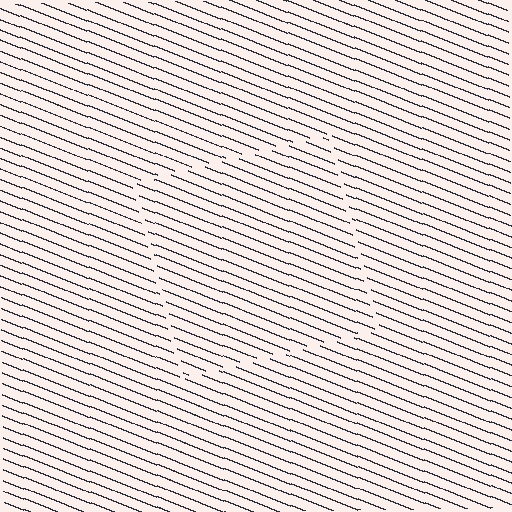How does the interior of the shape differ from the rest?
The interior of the shape contains the same grating, shifted by half a period — the contour is defined by the phase discontinuity where line-ends from the inner and outer gratings abut.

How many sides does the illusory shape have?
4 sides — the line-ends trace a square.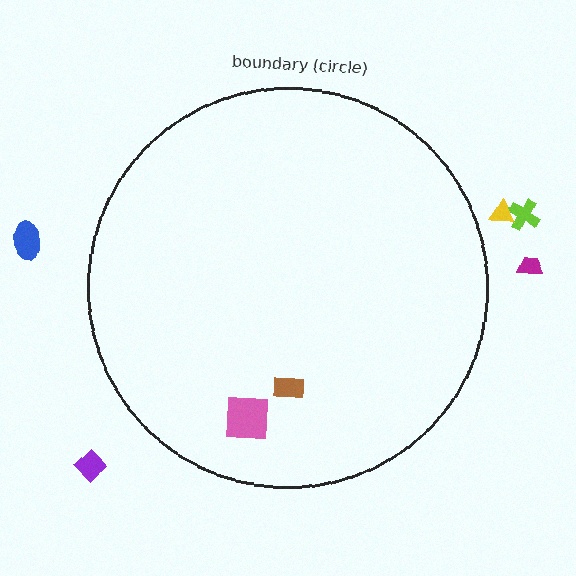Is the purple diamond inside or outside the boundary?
Outside.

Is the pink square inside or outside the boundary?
Inside.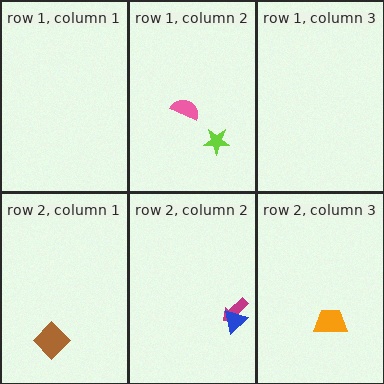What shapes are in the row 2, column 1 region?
The brown diamond.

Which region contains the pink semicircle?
The row 1, column 2 region.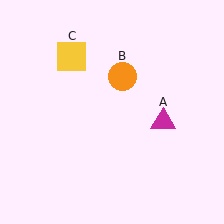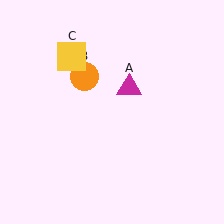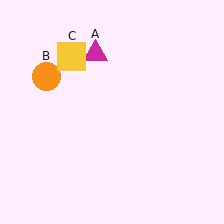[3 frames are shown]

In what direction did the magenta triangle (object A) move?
The magenta triangle (object A) moved up and to the left.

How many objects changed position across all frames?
2 objects changed position: magenta triangle (object A), orange circle (object B).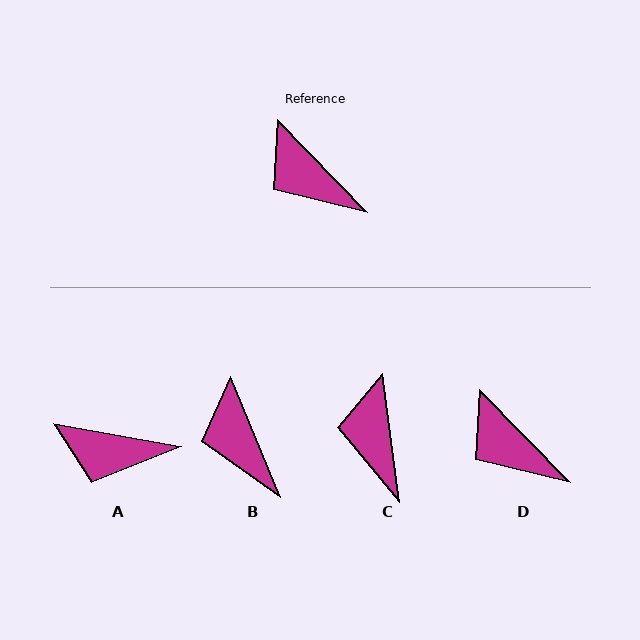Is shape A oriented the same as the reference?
No, it is off by about 36 degrees.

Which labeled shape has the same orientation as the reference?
D.